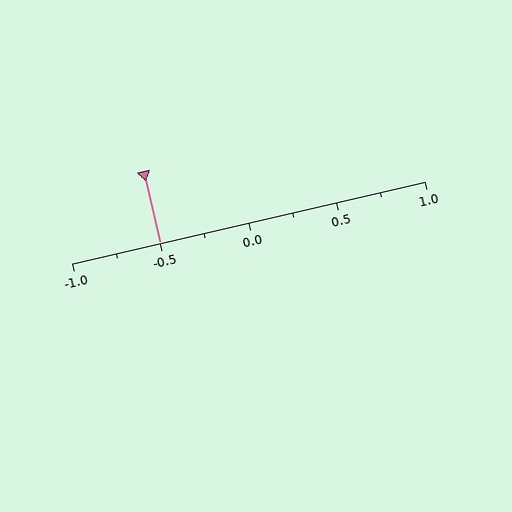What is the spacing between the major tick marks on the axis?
The major ticks are spaced 0.5 apart.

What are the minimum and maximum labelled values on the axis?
The axis runs from -1.0 to 1.0.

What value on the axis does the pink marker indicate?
The marker indicates approximately -0.5.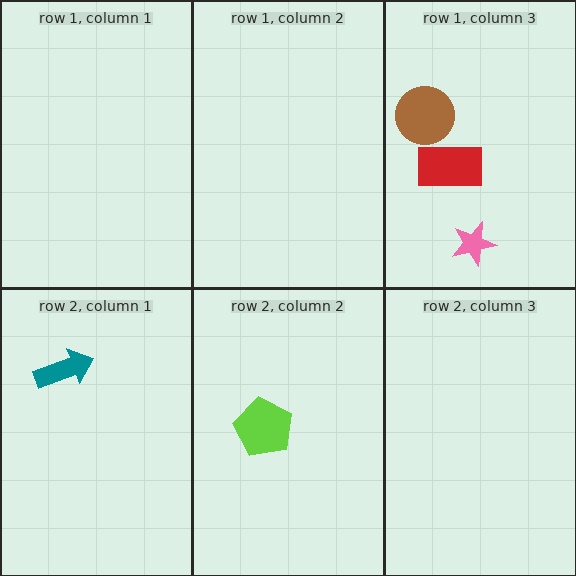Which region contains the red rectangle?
The row 1, column 3 region.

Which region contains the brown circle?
The row 1, column 3 region.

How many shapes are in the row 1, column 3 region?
3.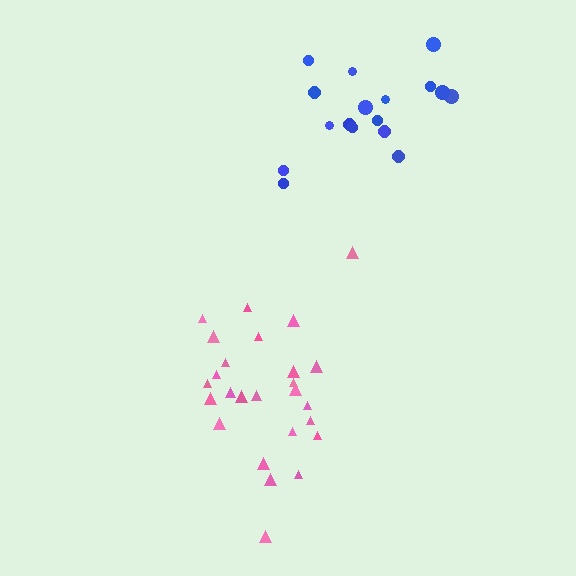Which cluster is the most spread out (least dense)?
Blue.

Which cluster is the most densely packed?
Pink.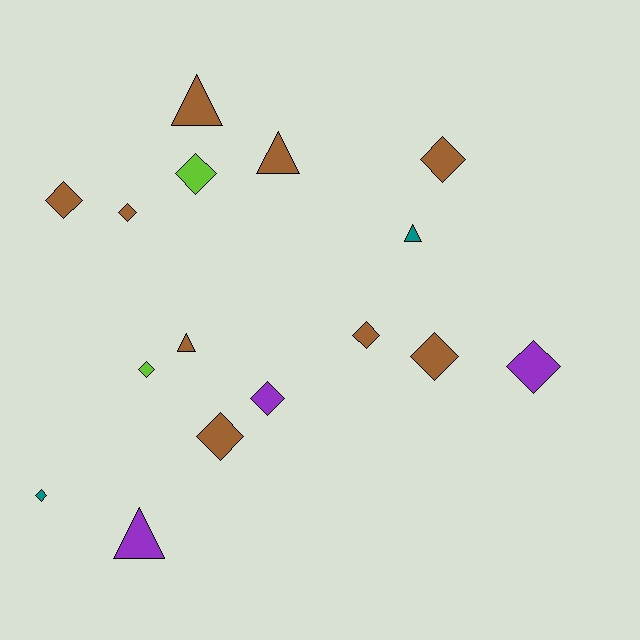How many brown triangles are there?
There are 3 brown triangles.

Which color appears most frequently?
Brown, with 9 objects.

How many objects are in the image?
There are 16 objects.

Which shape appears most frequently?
Diamond, with 11 objects.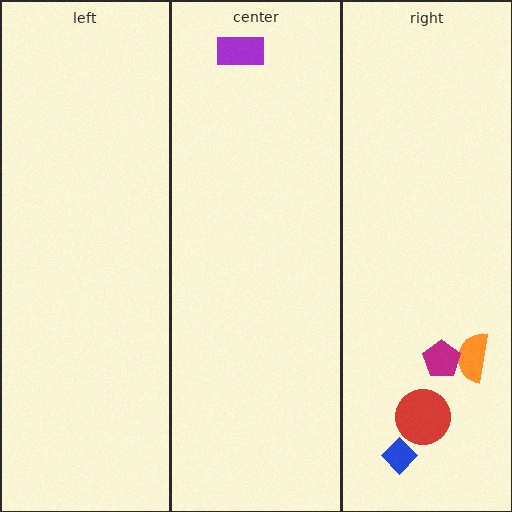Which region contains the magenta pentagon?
The right region.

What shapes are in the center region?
The purple rectangle.